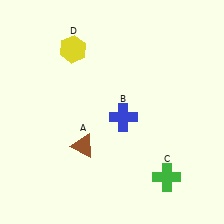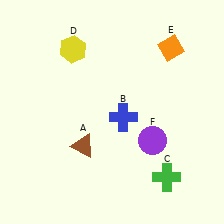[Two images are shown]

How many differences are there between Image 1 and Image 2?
There are 2 differences between the two images.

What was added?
An orange diamond (E), a purple circle (F) were added in Image 2.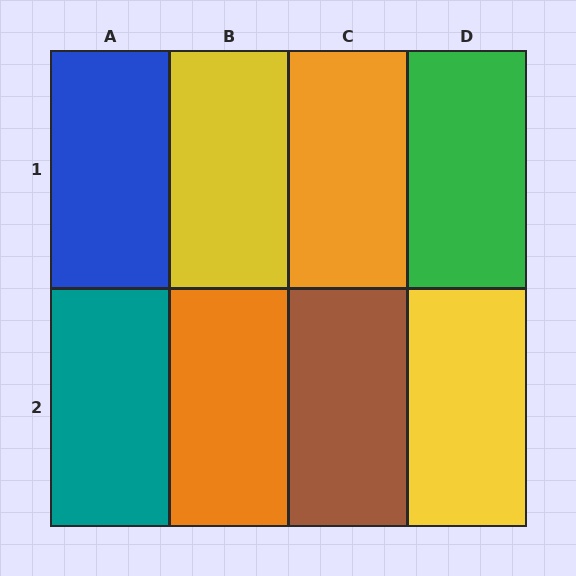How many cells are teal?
1 cell is teal.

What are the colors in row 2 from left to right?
Teal, orange, brown, yellow.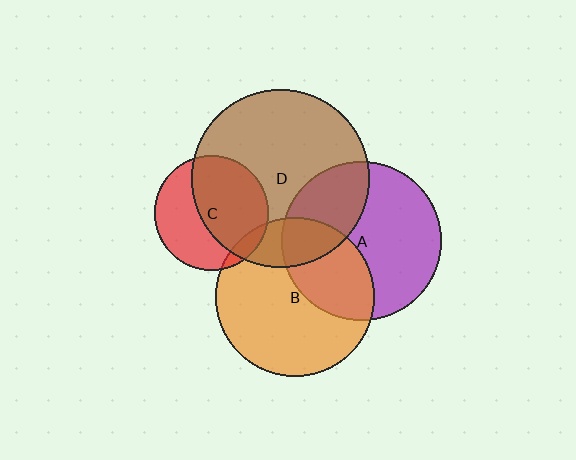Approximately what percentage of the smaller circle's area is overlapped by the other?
Approximately 30%.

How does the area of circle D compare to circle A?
Approximately 1.2 times.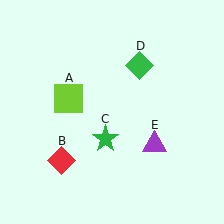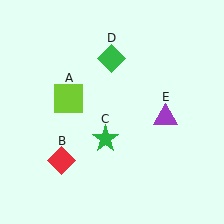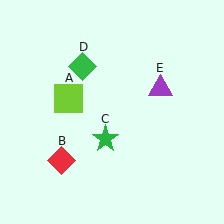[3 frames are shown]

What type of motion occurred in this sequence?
The green diamond (object D), purple triangle (object E) rotated counterclockwise around the center of the scene.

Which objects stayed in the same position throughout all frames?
Lime square (object A) and red diamond (object B) and green star (object C) remained stationary.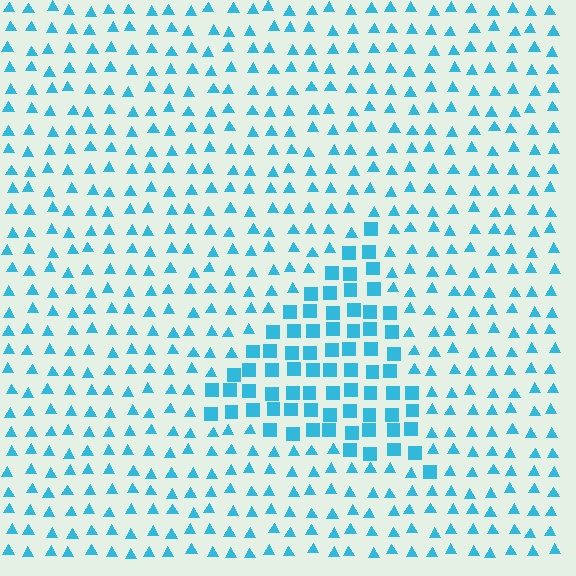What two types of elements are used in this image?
The image uses squares inside the triangle region and triangles outside it.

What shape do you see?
I see a triangle.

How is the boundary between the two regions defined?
The boundary is defined by a change in element shape: squares inside vs. triangles outside. All elements share the same color and spacing.